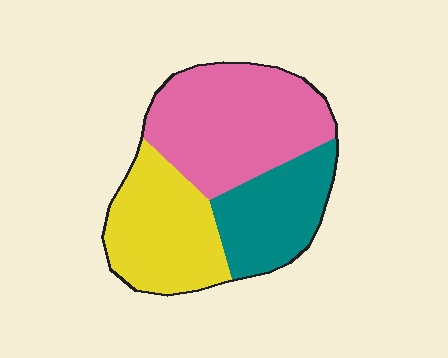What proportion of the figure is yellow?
Yellow covers 31% of the figure.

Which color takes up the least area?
Teal, at roughly 25%.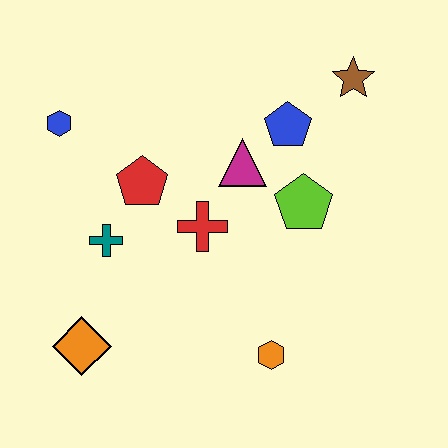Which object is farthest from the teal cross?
The brown star is farthest from the teal cross.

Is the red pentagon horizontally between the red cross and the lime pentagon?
No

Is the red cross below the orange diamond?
No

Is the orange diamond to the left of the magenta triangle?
Yes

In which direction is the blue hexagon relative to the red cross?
The blue hexagon is to the left of the red cross.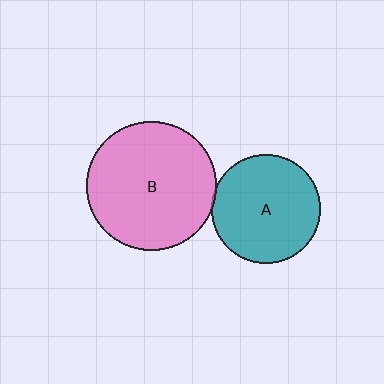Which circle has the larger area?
Circle B (pink).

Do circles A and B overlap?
Yes.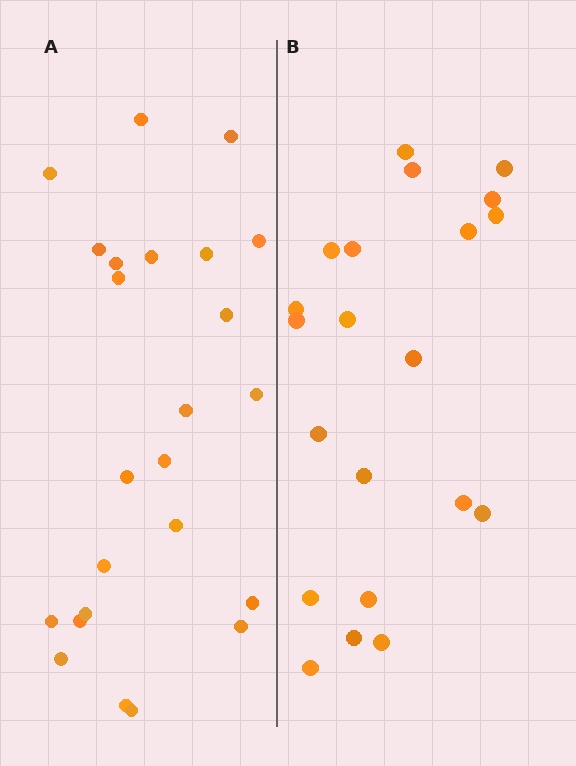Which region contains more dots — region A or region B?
Region A (the left region) has more dots.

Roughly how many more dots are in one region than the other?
Region A has just a few more — roughly 2 or 3 more dots than region B.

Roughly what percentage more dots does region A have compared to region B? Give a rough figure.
About 15% more.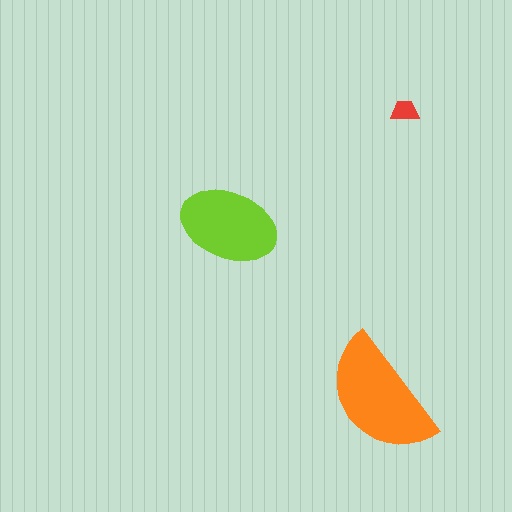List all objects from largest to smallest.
The orange semicircle, the lime ellipse, the red trapezoid.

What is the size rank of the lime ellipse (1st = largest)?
2nd.